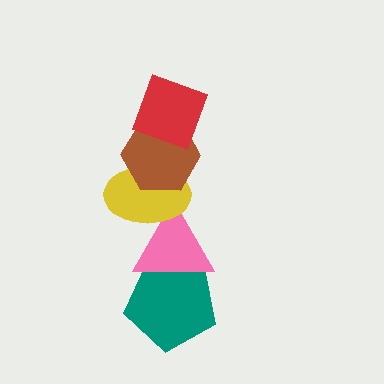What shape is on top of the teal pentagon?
The pink triangle is on top of the teal pentagon.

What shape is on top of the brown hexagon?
The red diamond is on top of the brown hexagon.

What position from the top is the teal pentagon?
The teal pentagon is 5th from the top.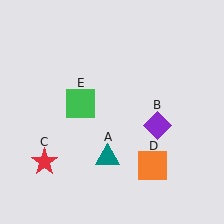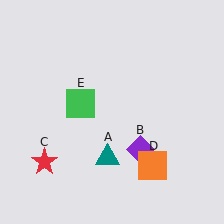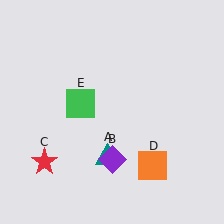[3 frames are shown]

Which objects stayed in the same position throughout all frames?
Teal triangle (object A) and red star (object C) and orange square (object D) and green square (object E) remained stationary.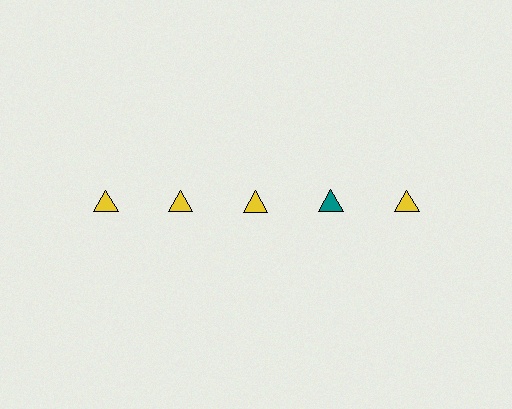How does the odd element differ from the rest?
It has a different color: teal instead of yellow.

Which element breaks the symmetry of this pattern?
The teal triangle in the top row, second from right column breaks the symmetry. All other shapes are yellow triangles.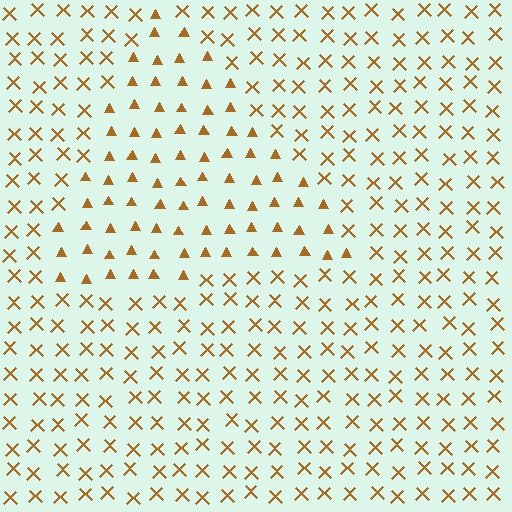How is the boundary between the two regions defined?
The boundary is defined by a change in element shape: triangles inside vs. X marks outside. All elements share the same color and spacing.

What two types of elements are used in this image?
The image uses triangles inside the triangle region and X marks outside it.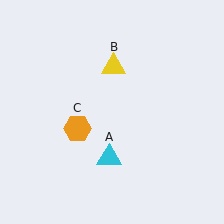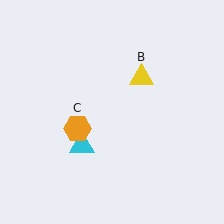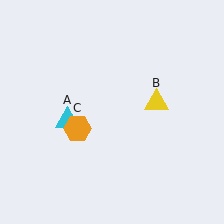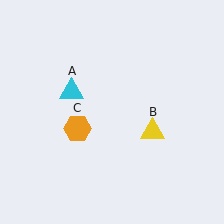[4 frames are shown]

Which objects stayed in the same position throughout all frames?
Orange hexagon (object C) remained stationary.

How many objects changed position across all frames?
2 objects changed position: cyan triangle (object A), yellow triangle (object B).